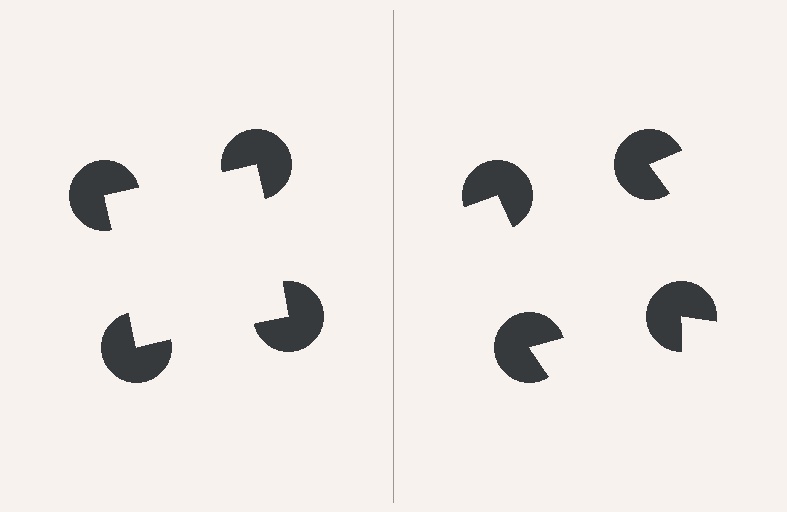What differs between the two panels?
The pac-man discs are positioned identically on both sides; only the wedge orientations differ. On the left they align to a square; on the right they are misaligned.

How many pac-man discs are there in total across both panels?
8 — 4 on each side.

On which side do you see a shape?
An illusory square appears on the left side. On the right side the wedge cuts are rotated, so no coherent shape forms.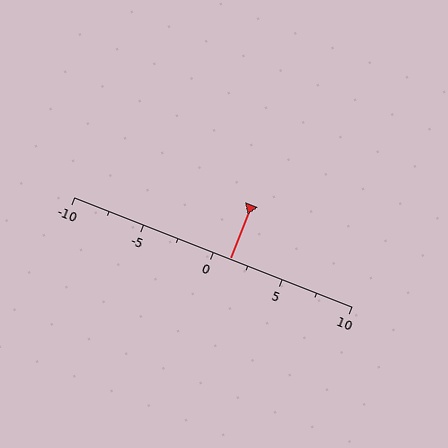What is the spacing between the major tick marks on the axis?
The major ticks are spaced 5 apart.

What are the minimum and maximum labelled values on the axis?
The axis runs from -10 to 10.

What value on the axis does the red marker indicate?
The marker indicates approximately 1.2.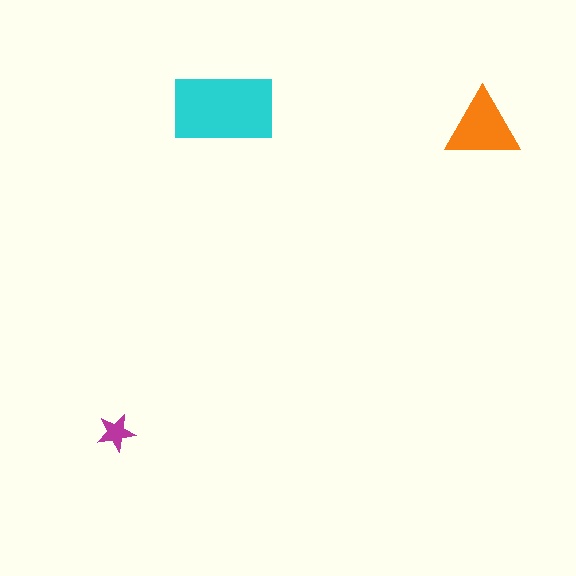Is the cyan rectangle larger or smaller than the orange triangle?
Larger.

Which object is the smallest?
The magenta star.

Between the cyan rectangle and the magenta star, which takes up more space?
The cyan rectangle.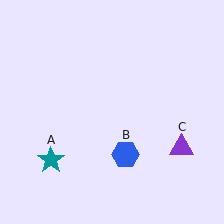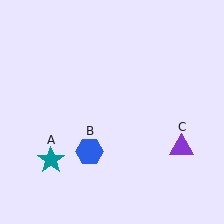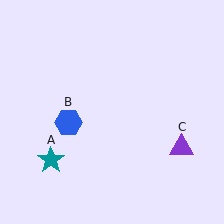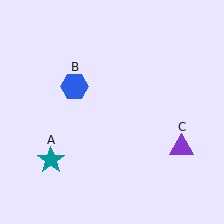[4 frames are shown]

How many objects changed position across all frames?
1 object changed position: blue hexagon (object B).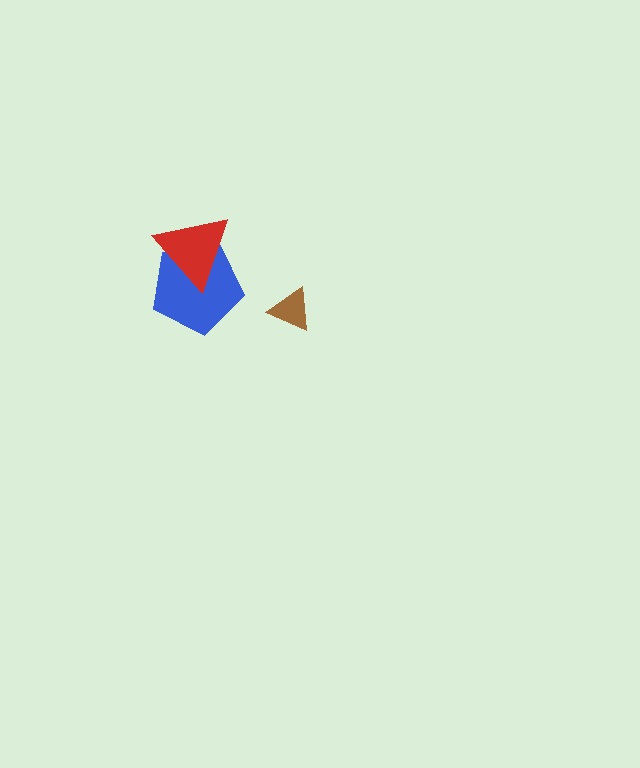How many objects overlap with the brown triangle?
0 objects overlap with the brown triangle.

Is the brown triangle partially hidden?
No, no other shape covers it.